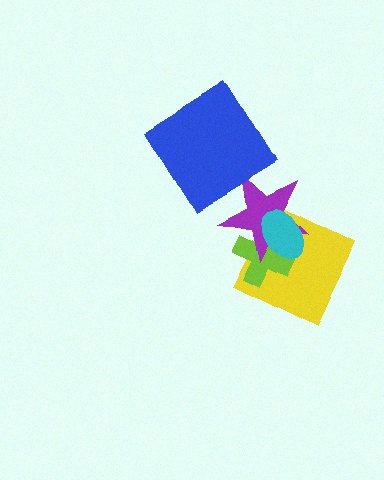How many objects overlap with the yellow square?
3 objects overlap with the yellow square.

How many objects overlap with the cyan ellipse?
3 objects overlap with the cyan ellipse.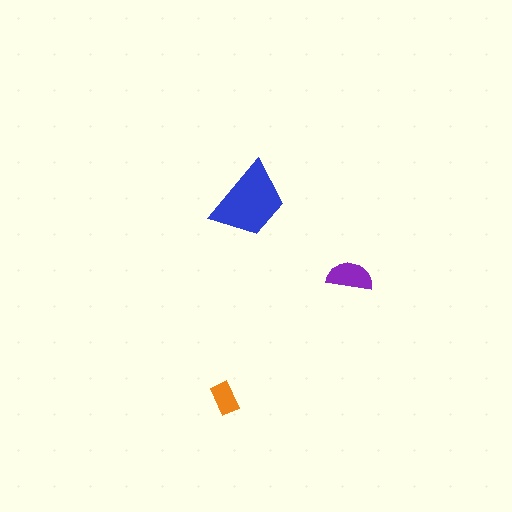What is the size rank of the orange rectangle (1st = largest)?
3rd.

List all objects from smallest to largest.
The orange rectangle, the purple semicircle, the blue trapezoid.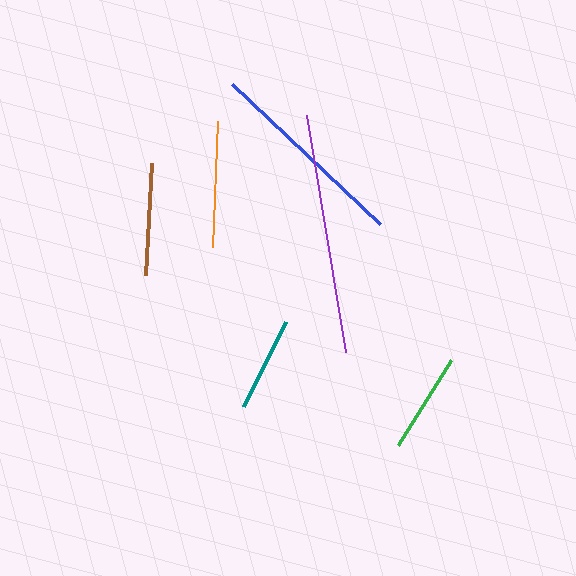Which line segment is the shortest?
The teal line is the shortest at approximately 96 pixels.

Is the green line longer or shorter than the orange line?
The orange line is longer than the green line.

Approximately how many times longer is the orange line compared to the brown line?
The orange line is approximately 1.1 times the length of the brown line.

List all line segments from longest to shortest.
From longest to shortest: purple, blue, orange, brown, green, teal.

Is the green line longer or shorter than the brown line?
The brown line is longer than the green line.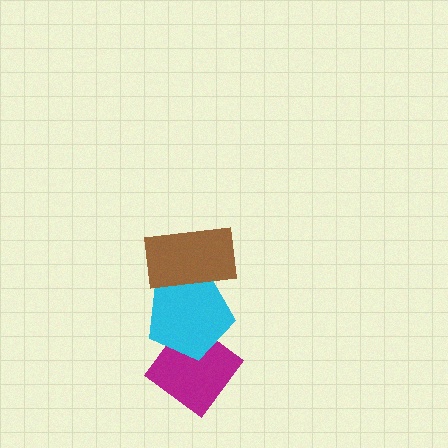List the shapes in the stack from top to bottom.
From top to bottom: the brown rectangle, the cyan pentagon, the magenta diamond.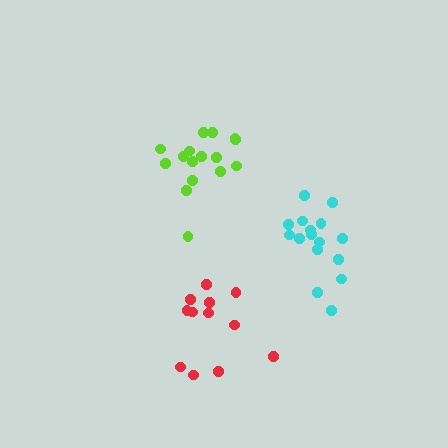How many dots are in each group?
Group 1: 16 dots, Group 2: 12 dots, Group 3: 16 dots (44 total).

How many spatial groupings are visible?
There are 3 spatial groupings.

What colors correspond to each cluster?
The clusters are colored: lime, red, cyan.